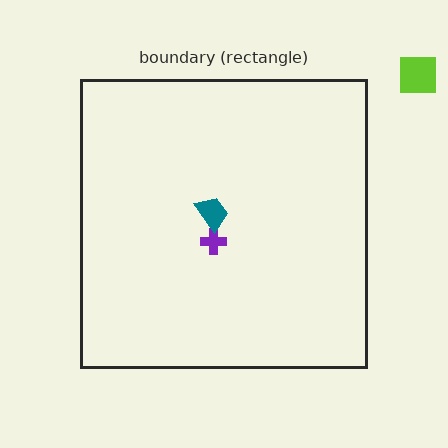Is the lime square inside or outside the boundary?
Outside.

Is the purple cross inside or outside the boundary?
Inside.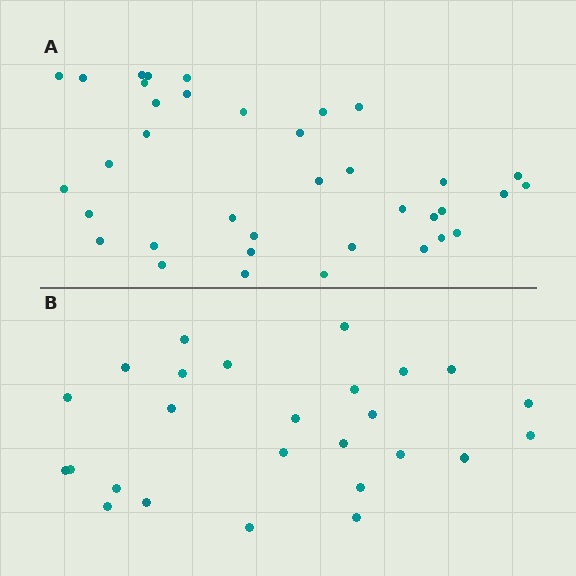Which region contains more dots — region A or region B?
Region A (the top region) has more dots.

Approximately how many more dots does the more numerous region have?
Region A has roughly 12 or so more dots than region B.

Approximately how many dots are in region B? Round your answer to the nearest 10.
About 30 dots. (The exact count is 26, which rounds to 30.)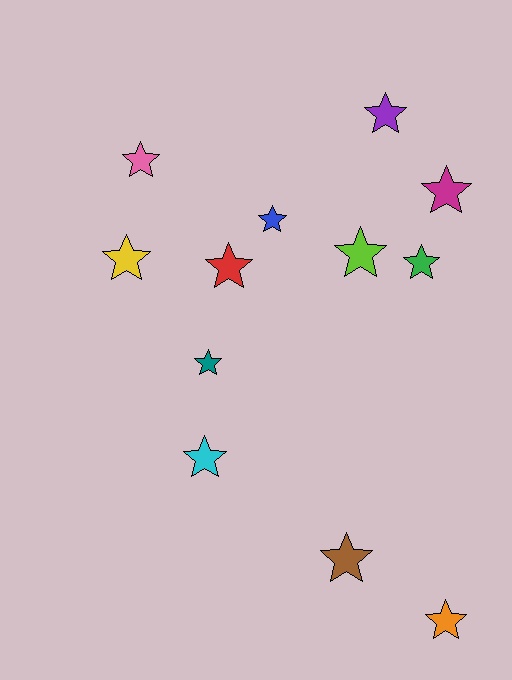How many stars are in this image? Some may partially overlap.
There are 12 stars.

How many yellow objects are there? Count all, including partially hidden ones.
There is 1 yellow object.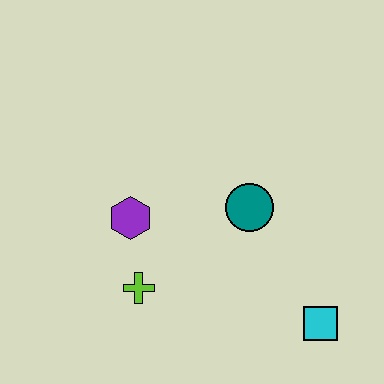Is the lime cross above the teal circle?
No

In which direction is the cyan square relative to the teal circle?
The cyan square is below the teal circle.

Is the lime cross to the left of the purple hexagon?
No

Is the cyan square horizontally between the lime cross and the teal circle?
No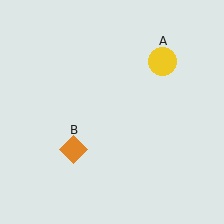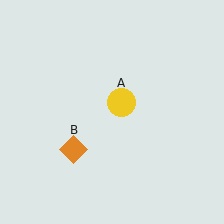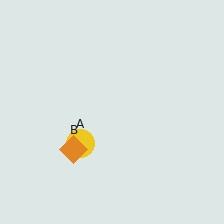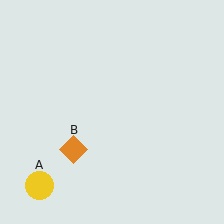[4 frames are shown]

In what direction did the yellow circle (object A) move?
The yellow circle (object A) moved down and to the left.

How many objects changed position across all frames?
1 object changed position: yellow circle (object A).